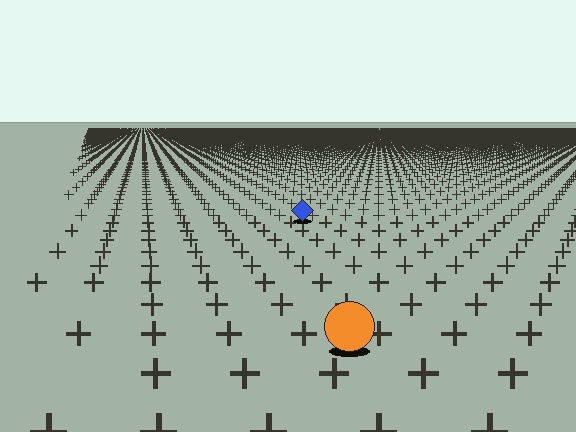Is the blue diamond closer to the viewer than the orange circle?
No. The orange circle is closer — you can tell from the texture gradient: the ground texture is coarser near it.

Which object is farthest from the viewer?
The blue diamond is farthest from the viewer. It appears smaller and the ground texture around it is denser.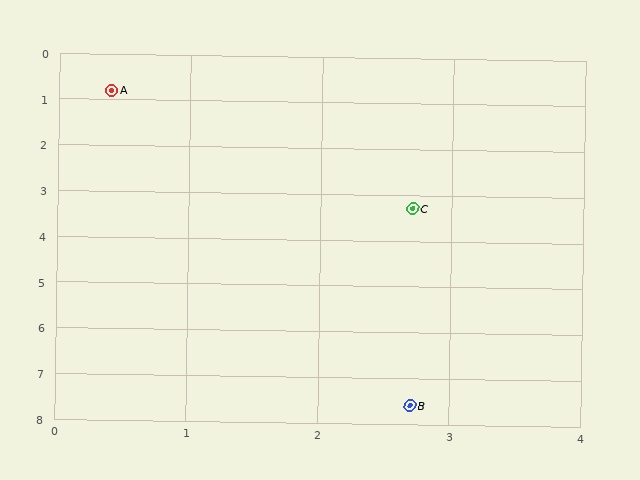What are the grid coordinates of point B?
Point B is at approximately (2.7, 7.6).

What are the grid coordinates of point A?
Point A is at approximately (0.4, 0.8).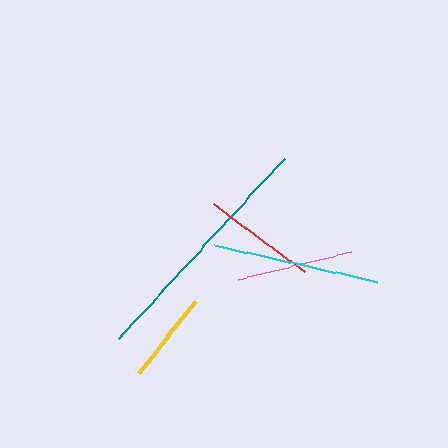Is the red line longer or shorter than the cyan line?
The cyan line is longer than the red line.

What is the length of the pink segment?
The pink segment is approximately 116 pixels long.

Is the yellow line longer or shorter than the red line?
The red line is longer than the yellow line.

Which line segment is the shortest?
The yellow line is the shortest at approximately 91 pixels.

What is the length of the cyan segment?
The cyan segment is approximately 167 pixels long.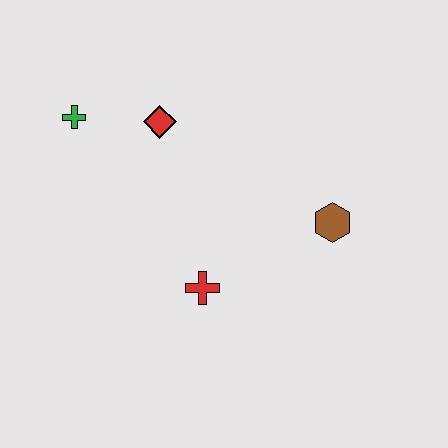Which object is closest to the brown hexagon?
The red cross is closest to the brown hexagon.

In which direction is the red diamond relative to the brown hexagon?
The red diamond is to the left of the brown hexagon.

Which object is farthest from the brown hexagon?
The green cross is farthest from the brown hexagon.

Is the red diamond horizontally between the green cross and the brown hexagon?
Yes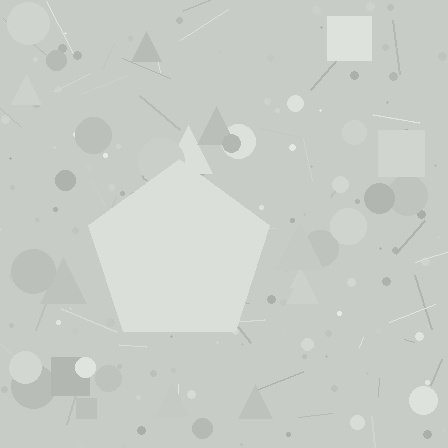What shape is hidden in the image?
A pentagon is hidden in the image.